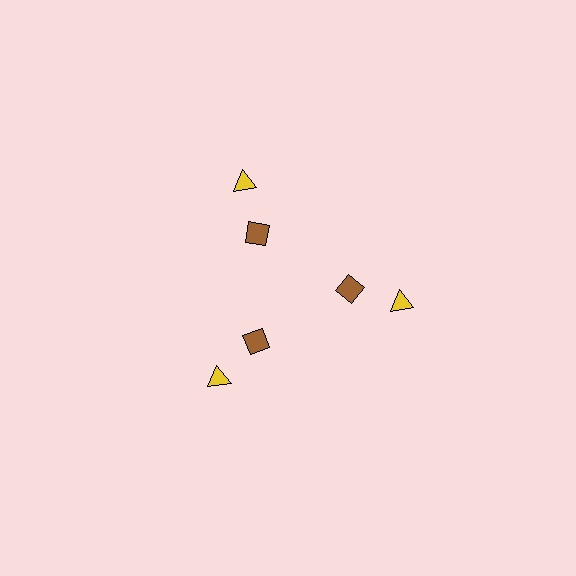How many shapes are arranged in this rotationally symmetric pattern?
There are 6 shapes, arranged in 3 groups of 2.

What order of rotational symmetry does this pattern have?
This pattern has 3-fold rotational symmetry.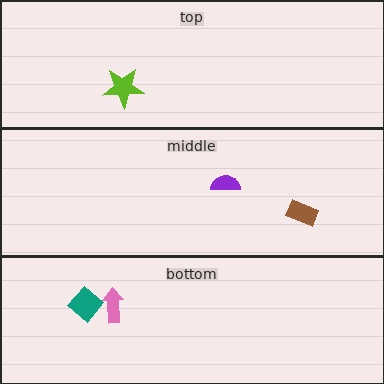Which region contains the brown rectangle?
The middle region.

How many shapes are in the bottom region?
2.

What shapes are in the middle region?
The purple semicircle, the brown rectangle.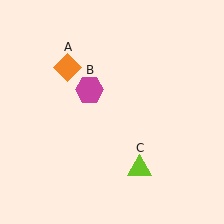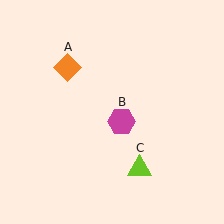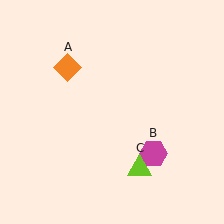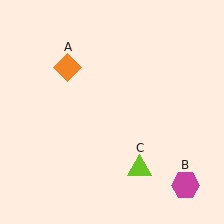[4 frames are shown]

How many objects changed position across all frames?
1 object changed position: magenta hexagon (object B).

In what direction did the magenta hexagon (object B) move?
The magenta hexagon (object B) moved down and to the right.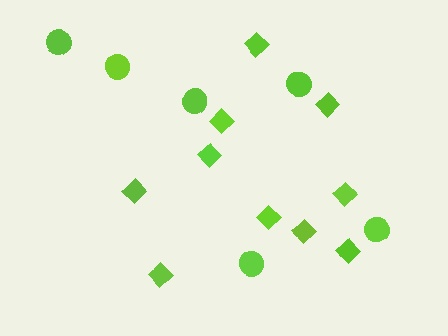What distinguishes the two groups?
There are 2 groups: one group of circles (6) and one group of diamonds (10).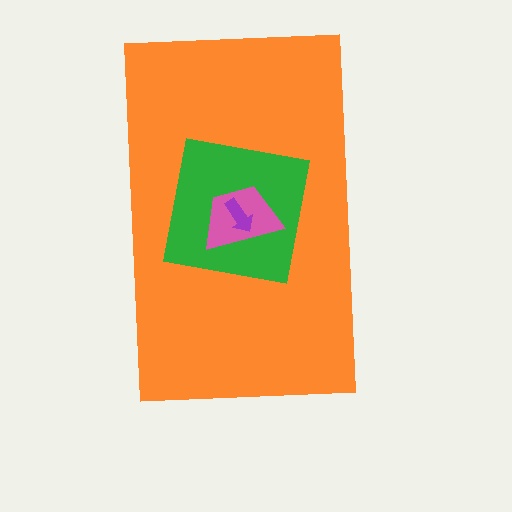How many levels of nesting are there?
4.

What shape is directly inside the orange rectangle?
The green square.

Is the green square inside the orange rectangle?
Yes.